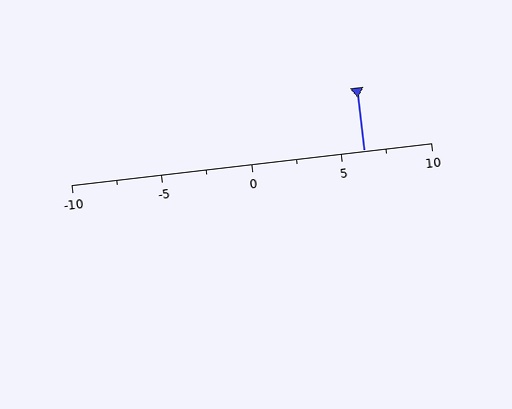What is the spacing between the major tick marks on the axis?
The major ticks are spaced 5 apart.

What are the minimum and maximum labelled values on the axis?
The axis runs from -10 to 10.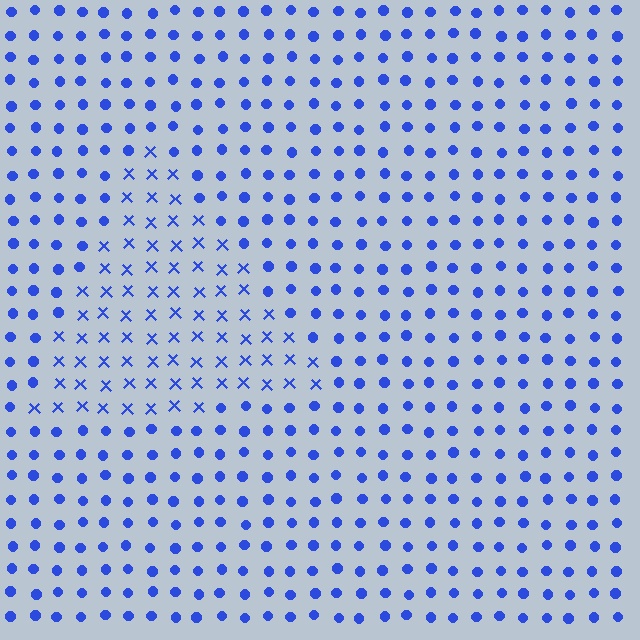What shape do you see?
I see a triangle.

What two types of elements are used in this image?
The image uses X marks inside the triangle region and circles outside it.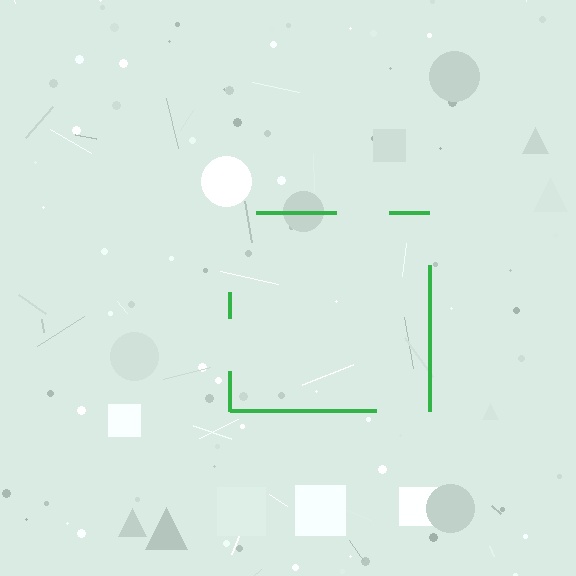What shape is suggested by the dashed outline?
The dashed outline suggests a square.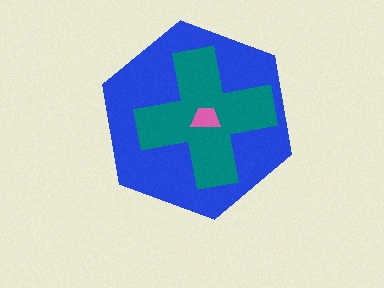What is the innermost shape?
The pink trapezoid.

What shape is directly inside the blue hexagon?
The teal cross.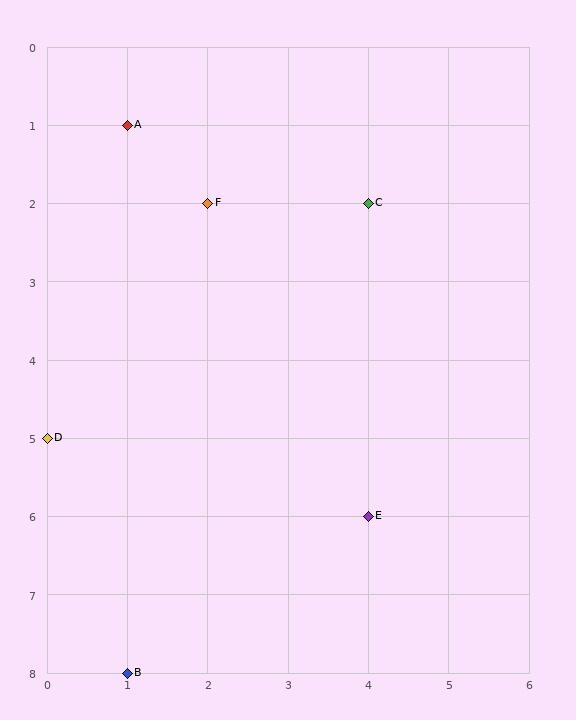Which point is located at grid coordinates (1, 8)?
Point B is at (1, 8).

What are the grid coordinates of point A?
Point A is at grid coordinates (1, 1).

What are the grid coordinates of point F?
Point F is at grid coordinates (2, 2).